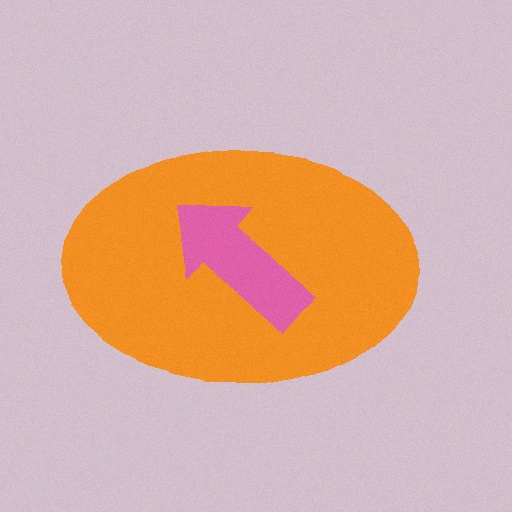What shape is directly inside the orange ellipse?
The pink arrow.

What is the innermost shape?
The pink arrow.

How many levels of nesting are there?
2.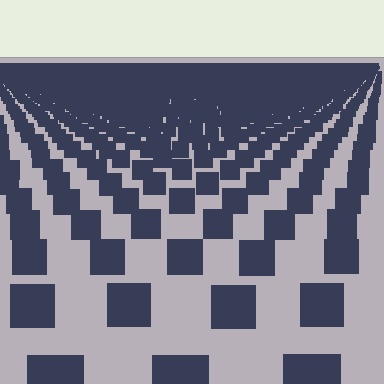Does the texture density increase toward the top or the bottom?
Density increases toward the top.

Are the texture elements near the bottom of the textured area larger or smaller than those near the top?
Larger. Near the bottom, elements are closer to the viewer and appear at a bigger on-screen size.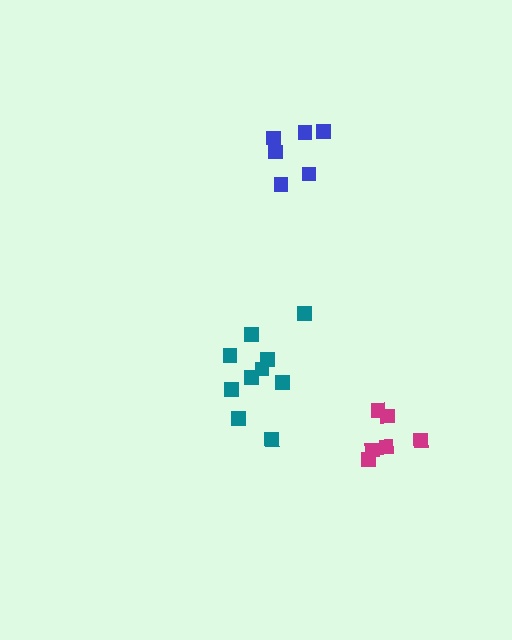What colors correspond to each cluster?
The clusters are colored: magenta, blue, teal.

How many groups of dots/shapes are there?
There are 3 groups.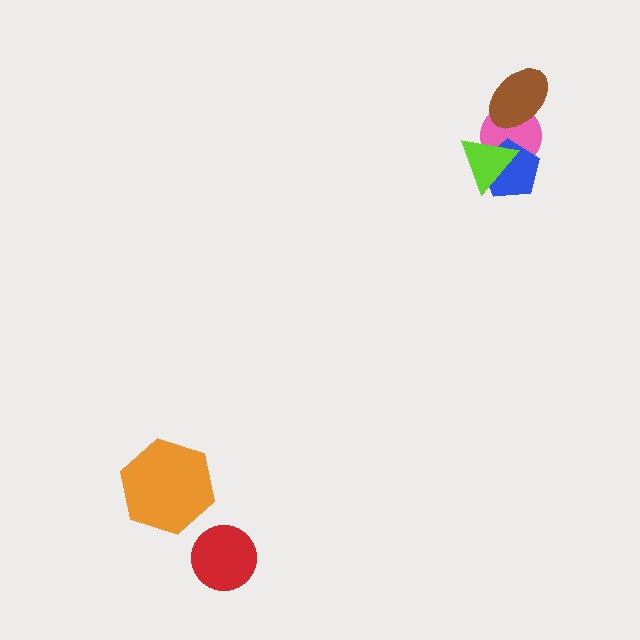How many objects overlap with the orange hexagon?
0 objects overlap with the orange hexagon.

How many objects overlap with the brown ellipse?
1 object overlaps with the brown ellipse.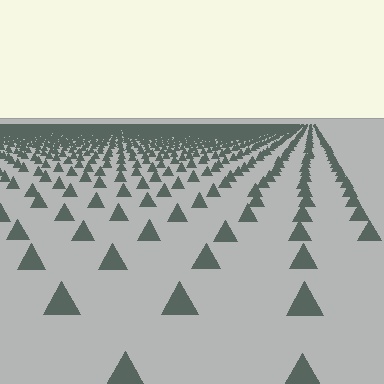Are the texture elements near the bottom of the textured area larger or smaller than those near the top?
Larger. Near the bottom, elements are closer to the viewer and appear at a bigger on-screen size.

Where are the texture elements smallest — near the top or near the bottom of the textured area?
Near the top.